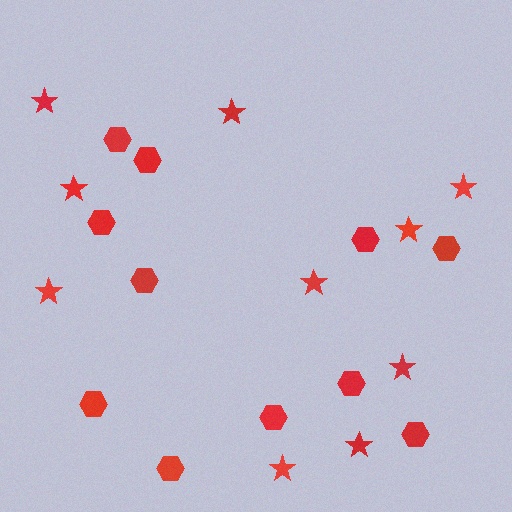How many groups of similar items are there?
There are 2 groups: one group of stars (10) and one group of hexagons (11).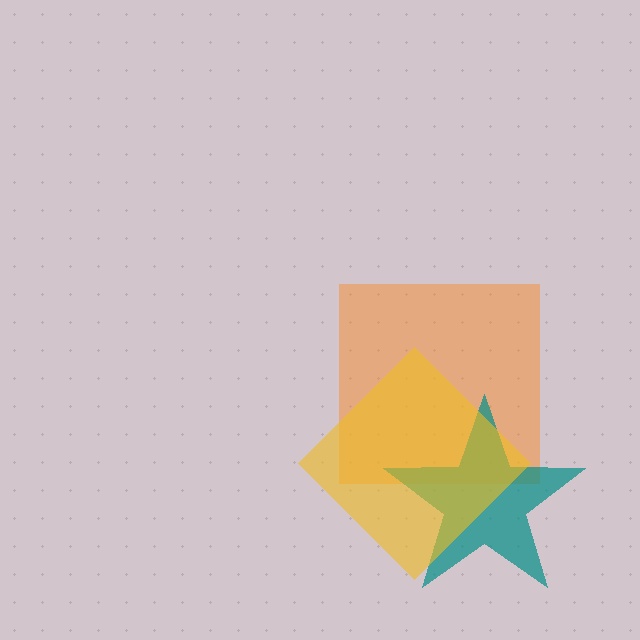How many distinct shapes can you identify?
There are 3 distinct shapes: an orange square, a teal star, a yellow diamond.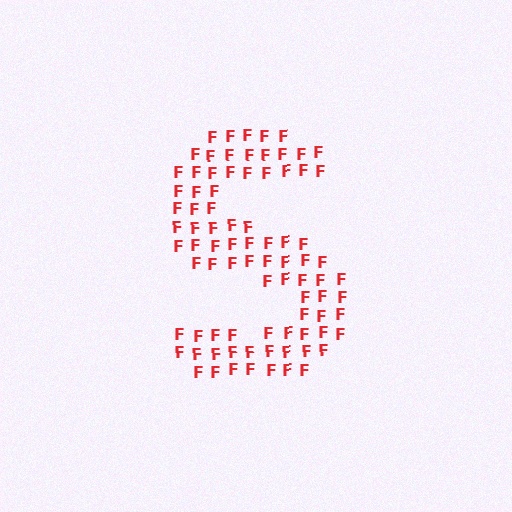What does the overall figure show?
The overall figure shows the letter S.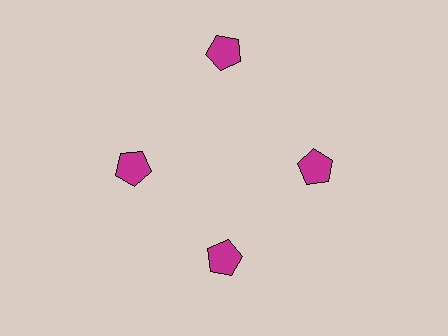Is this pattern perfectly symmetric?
No. The 4 magenta pentagons are arranged in a ring, but one element near the 12 o'clock position is pushed outward from the center, breaking the 4-fold rotational symmetry.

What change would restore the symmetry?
The symmetry would be restored by moving it inward, back onto the ring so that all 4 pentagons sit at equal angles and equal distance from the center.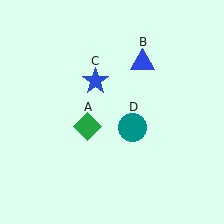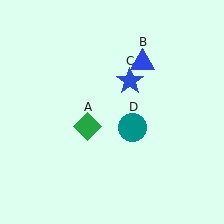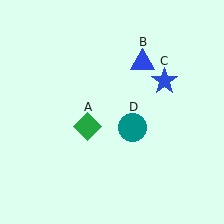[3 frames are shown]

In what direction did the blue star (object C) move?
The blue star (object C) moved right.